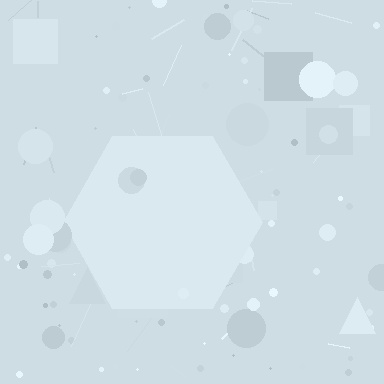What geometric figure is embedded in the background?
A hexagon is embedded in the background.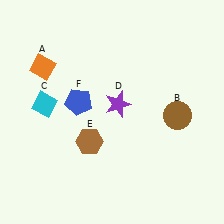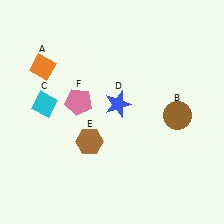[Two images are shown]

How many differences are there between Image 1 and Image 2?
There are 2 differences between the two images.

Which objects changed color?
D changed from purple to blue. F changed from blue to pink.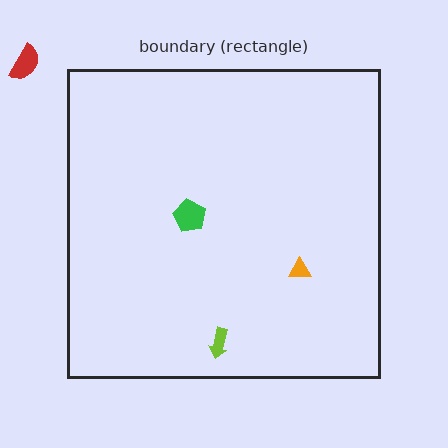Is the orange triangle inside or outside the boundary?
Inside.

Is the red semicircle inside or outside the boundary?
Outside.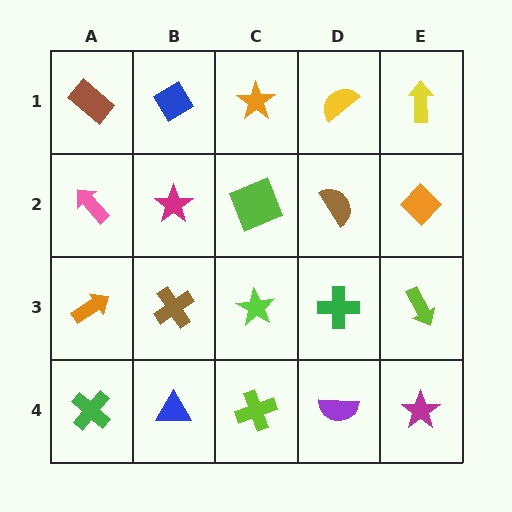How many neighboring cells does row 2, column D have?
4.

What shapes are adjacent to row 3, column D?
A brown semicircle (row 2, column D), a purple semicircle (row 4, column D), a lime star (row 3, column C), a lime arrow (row 3, column E).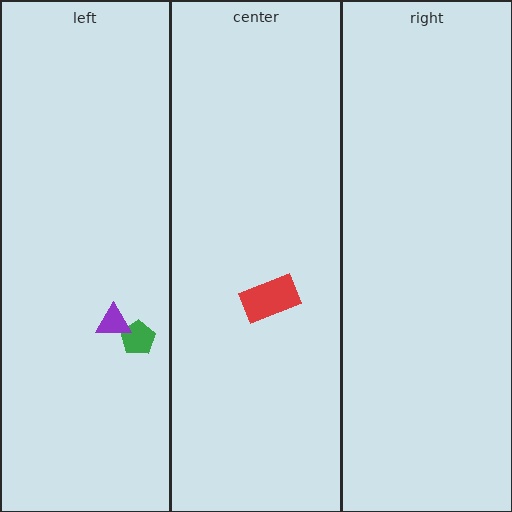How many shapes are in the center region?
1.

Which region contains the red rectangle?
The center region.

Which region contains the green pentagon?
The left region.